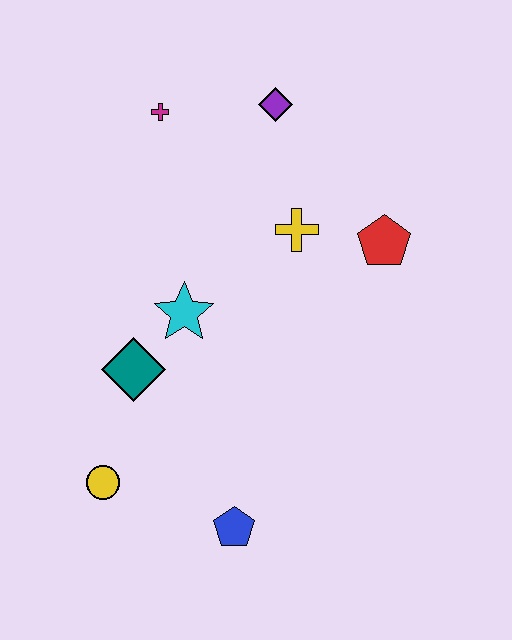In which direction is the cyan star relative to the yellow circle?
The cyan star is above the yellow circle.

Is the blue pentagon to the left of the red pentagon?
Yes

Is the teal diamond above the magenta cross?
No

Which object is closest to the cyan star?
The teal diamond is closest to the cyan star.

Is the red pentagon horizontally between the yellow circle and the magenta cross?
No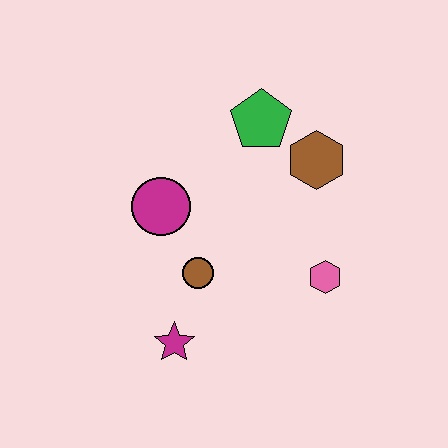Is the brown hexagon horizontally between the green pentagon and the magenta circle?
No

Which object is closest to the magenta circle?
The brown circle is closest to the magenta circle.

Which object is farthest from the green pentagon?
The magenta star is farthest from the green pentagon.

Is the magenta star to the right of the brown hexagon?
No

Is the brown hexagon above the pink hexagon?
Yes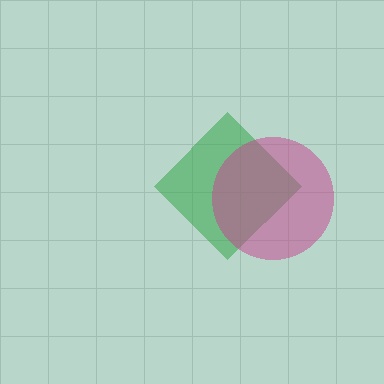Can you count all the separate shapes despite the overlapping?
Yes, there are 2 separate shapes.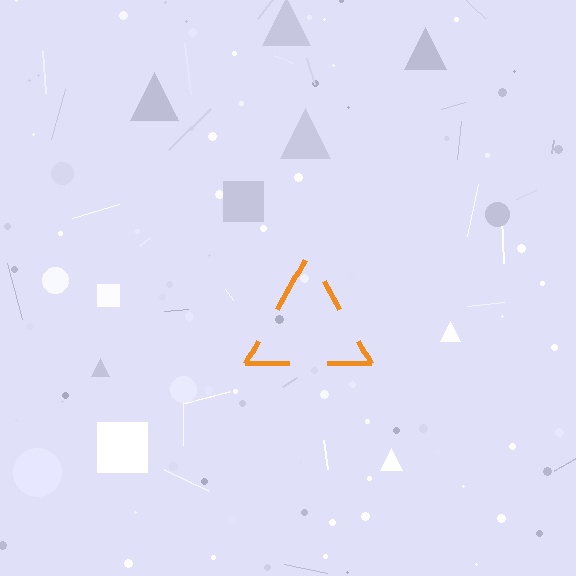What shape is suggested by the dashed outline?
The dashed outline suggests a triangle.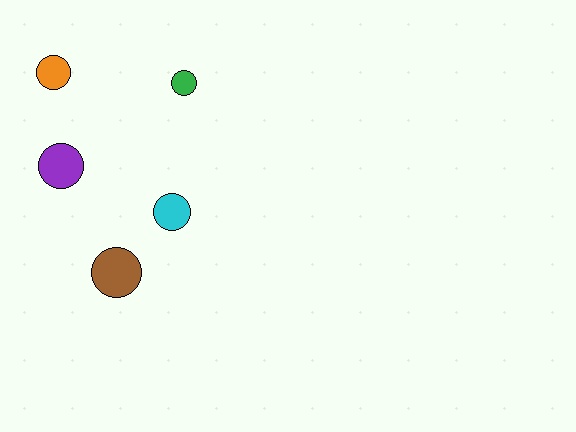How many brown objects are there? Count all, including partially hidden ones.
There is 1 brown object.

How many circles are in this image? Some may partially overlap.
There are 5 circles.